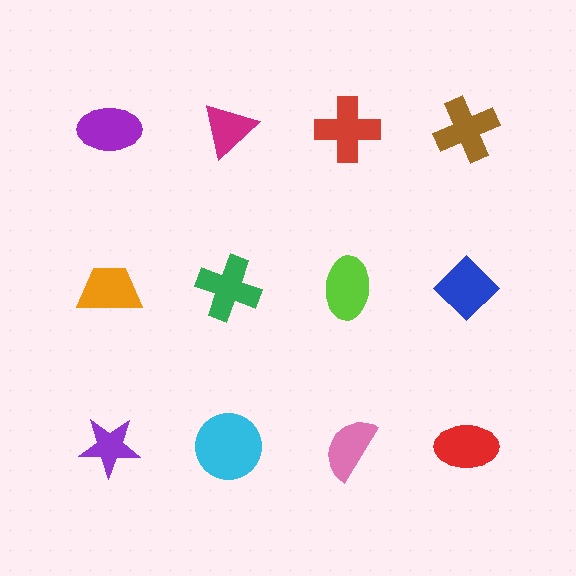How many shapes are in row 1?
4 shapes.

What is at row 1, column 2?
A magenta triangle.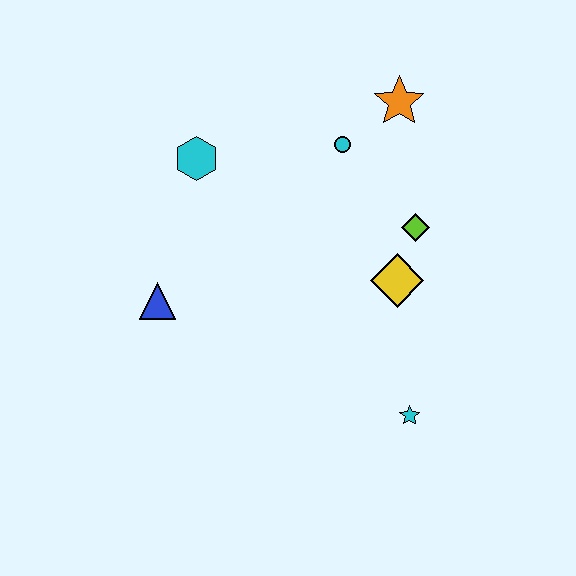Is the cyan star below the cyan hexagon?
Yes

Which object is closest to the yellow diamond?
The lime diamond is closest to the yellow diamond.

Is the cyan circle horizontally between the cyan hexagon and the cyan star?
Yes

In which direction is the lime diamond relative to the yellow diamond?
The lime diamond is above the yellow diamond.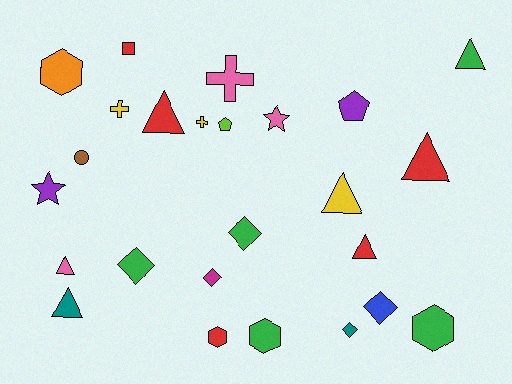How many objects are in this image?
There are 25 objects.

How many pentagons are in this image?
There are 2 pentagons.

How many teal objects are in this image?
There are 2 teal objects.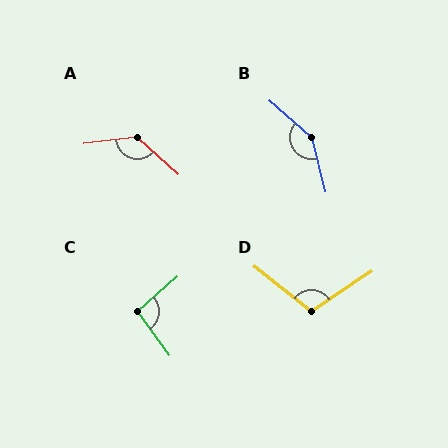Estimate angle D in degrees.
Approximately 107 degrees.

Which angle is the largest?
B, at approximately 146 degrees.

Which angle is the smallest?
C, at approximately 95 degrees.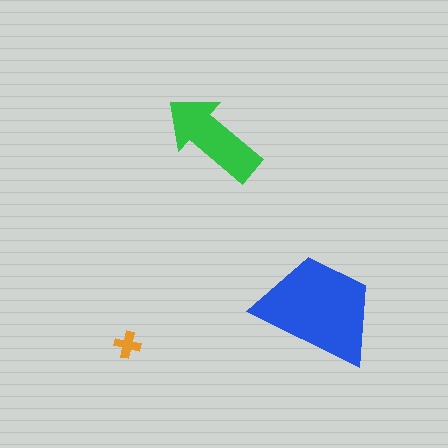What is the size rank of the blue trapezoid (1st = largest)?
1st.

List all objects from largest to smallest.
The blue trapezoid, the green arrow, the orange cross.